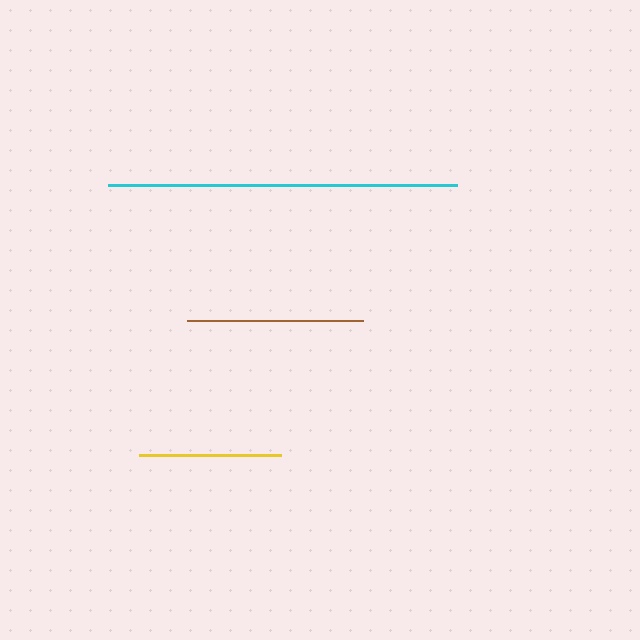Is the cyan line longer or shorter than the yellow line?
The cyan line is longer than the yellow line.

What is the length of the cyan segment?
The cyan segment is approximately 348 pixels long.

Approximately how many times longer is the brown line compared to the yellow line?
The brown line is approximately 1.2 times the length of the yellow line.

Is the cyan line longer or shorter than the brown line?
The cyan line is longer than the brown line.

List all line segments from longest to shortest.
From longest to shortest: cyan, brown, yellow.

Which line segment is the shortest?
The yellow line is the shortest at approximately 143 pixels.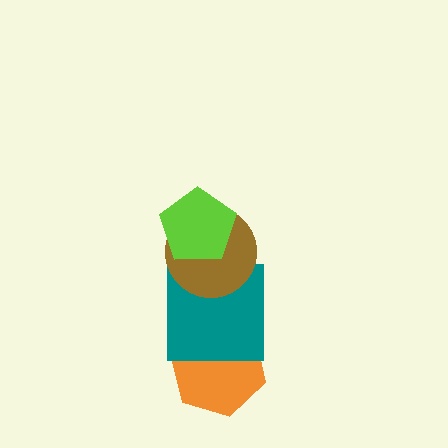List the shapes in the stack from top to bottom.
From top to bottom: the lime pentagon, the brown circle, the teal square, the orange hexagon.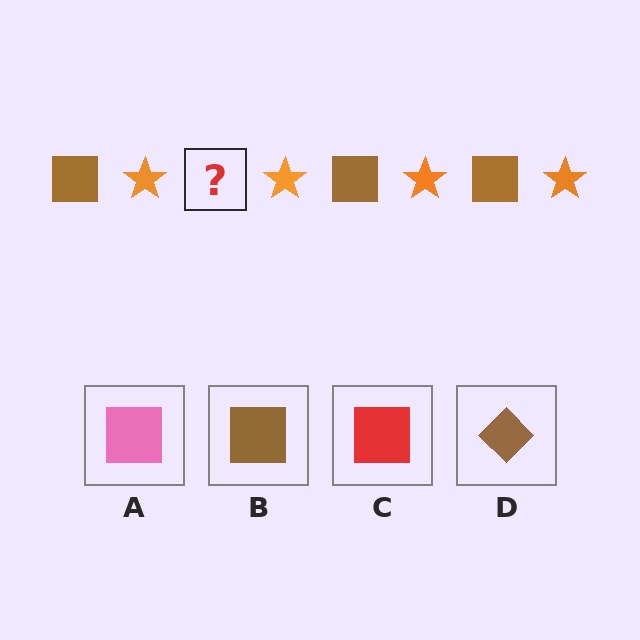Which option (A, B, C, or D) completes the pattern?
B.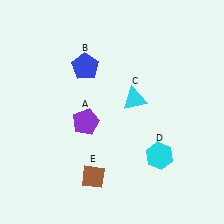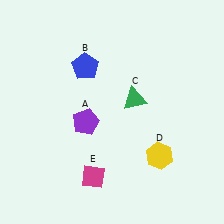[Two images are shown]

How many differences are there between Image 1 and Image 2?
There are 3 differences between the two images.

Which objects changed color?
C changed from cyan to green. D changed from cyan to yellow. E changed from brown to magenta.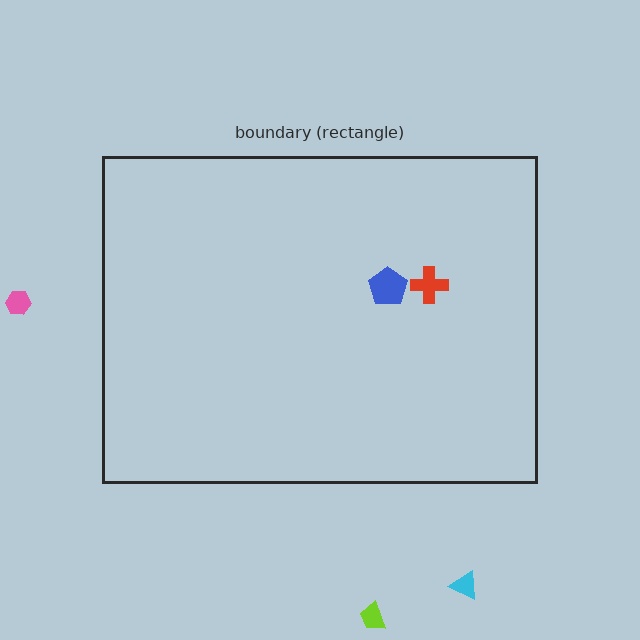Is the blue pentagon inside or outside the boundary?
Inside.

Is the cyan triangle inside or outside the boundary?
Outside.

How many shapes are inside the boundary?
2 inside, 3 outside.